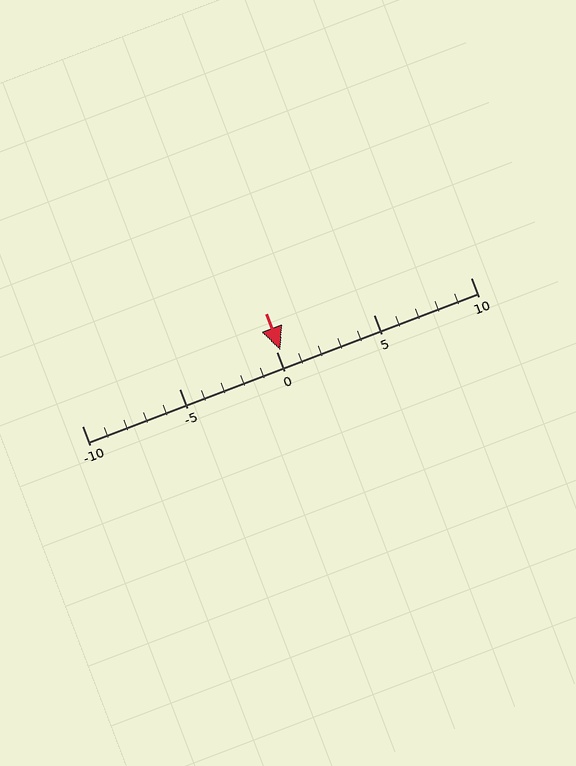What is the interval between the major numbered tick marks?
The major tick marks are spaced 5 units apart.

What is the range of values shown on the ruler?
The ruler shows values from -10 to 10.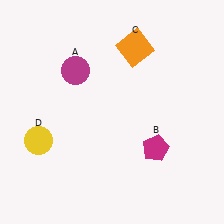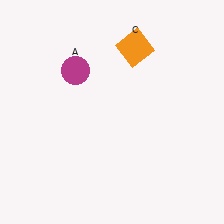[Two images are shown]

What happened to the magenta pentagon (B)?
The magenta pentagon (B) was removed in Image 2. It was in the bottom-right area of Image 1.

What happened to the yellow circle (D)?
The yellow circle (D) was removed in Image 2. It was in the bottom-left area of Image 1.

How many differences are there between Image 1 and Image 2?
There are 2 differences between the two images.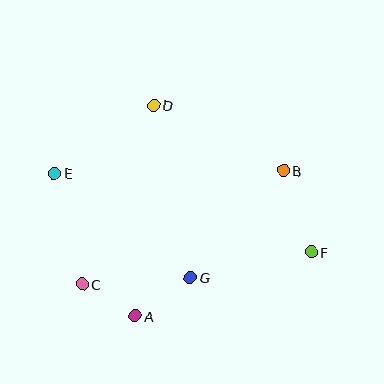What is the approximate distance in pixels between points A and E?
The distance between A and E is approximately 164 pixels.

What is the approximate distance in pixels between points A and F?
The distance between A and F is approximately 187 pixels.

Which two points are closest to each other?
Points A and C are closest to each other.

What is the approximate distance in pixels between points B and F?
The distance between B and F is approximately 86 pixels.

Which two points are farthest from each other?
Points E and F are farthest from each other.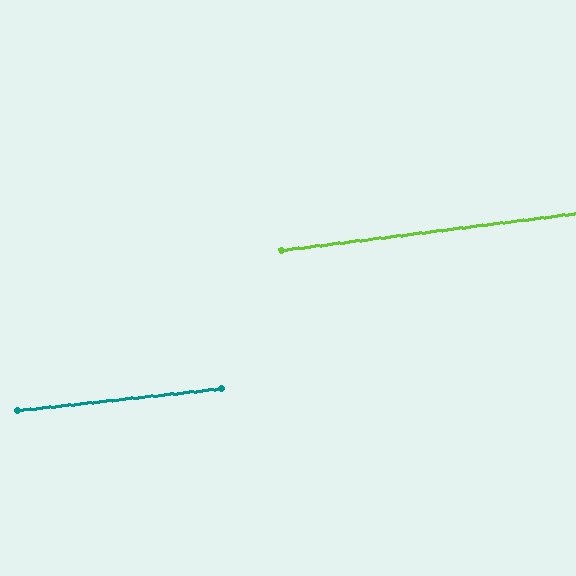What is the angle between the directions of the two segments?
Approximately 1 degree.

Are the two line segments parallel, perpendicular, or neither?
Parallel — their directions differ by only 1.0°.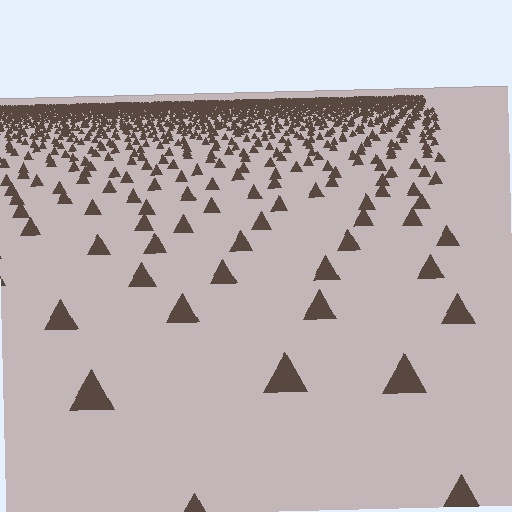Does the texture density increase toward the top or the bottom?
Density increases toward the top.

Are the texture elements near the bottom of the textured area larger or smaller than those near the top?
Larger. Near the bottom, elements are closer to the viewer and appear at a bigger on-screen size.